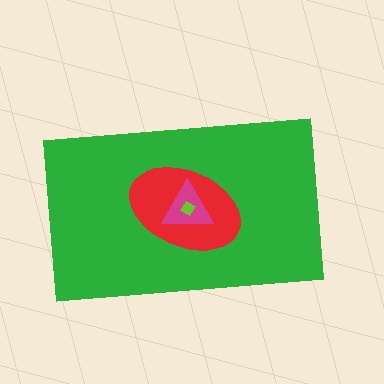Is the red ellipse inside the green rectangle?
Yes.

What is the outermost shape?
The green rectangle.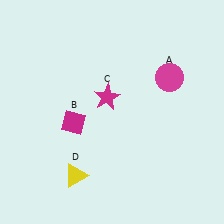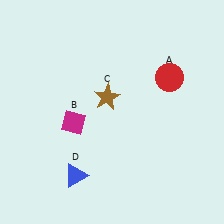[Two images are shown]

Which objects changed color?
A changed from magenta to red. C changed from magenta to brown. D changed from yellow to blue.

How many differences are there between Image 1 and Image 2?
There are 3 differences between the two images.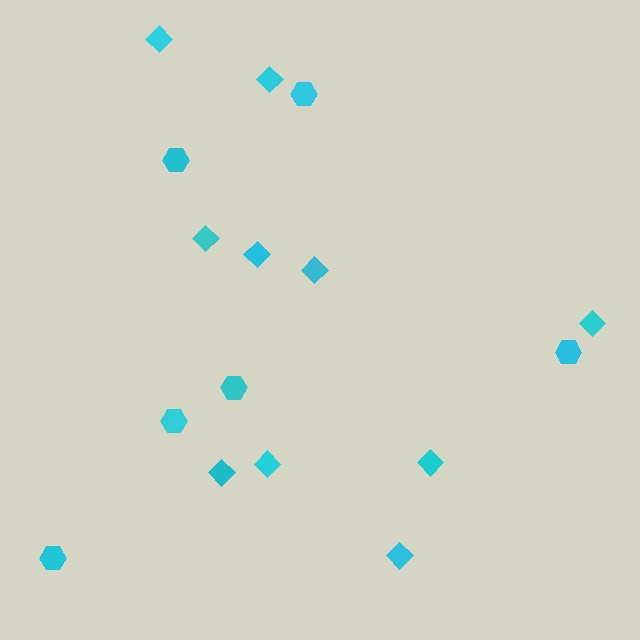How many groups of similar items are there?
There are 2 groups: one group of hexagons (6) and one group of diamonds (10).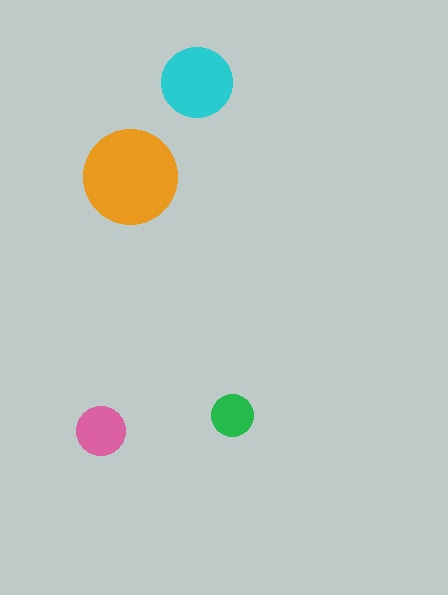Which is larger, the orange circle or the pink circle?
The orange one.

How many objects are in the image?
There are 4 objects in the image.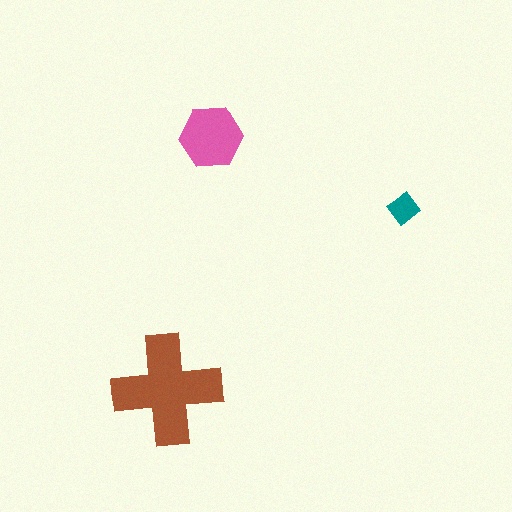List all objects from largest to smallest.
The brown cross, the pink hexagon, the teal diamond.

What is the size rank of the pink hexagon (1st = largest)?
2nd.